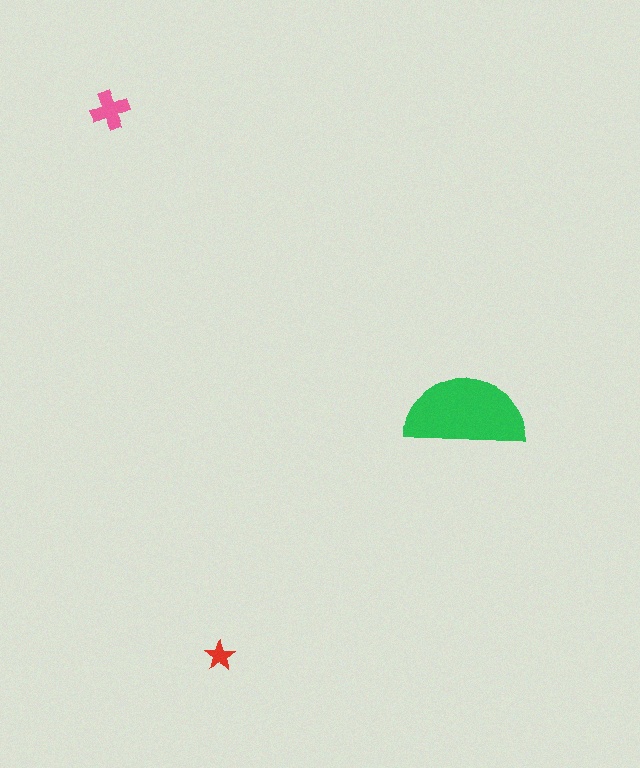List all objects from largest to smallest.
The green semicircle, the pink cross, the red star.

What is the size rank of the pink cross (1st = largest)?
2nd.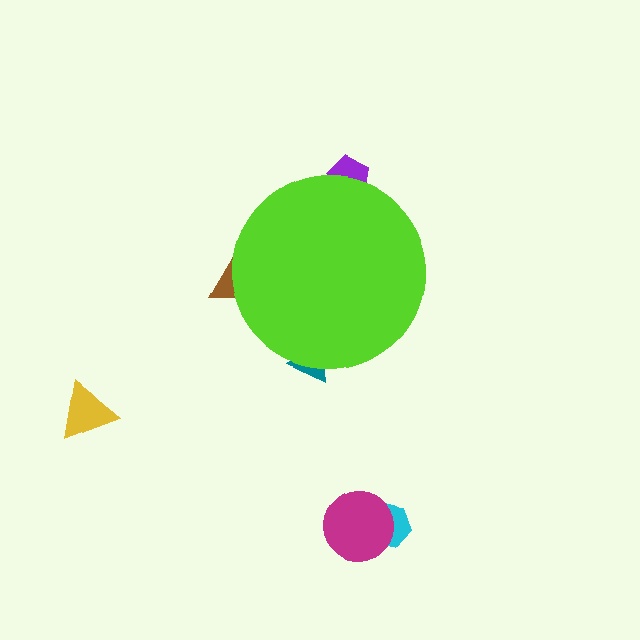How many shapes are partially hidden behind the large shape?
3 shapes are partially hidden.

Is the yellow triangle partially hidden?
No, the yellow triangle is fully visible.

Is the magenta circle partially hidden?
No, the magenta circle is fully visible.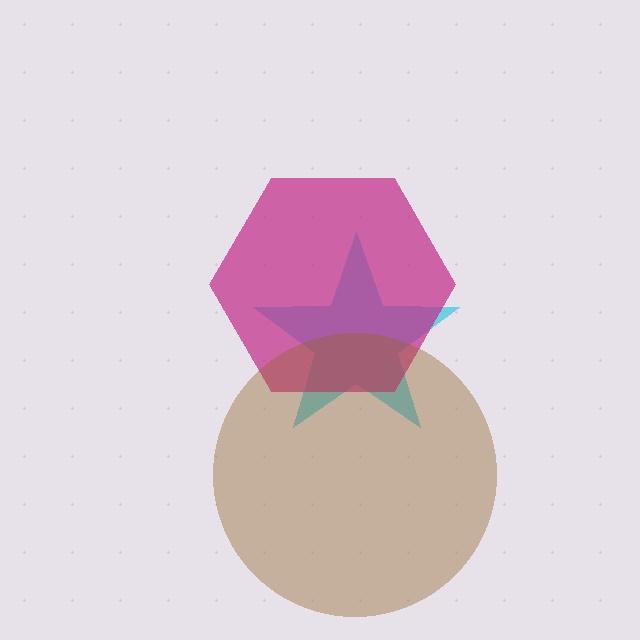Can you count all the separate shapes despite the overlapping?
Yes, there are 3 separate shapes.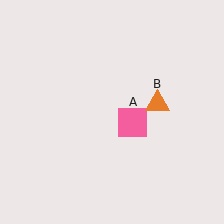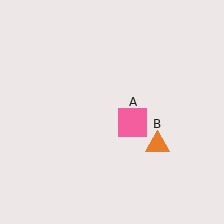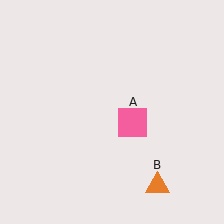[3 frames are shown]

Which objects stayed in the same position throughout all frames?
Pink square (object A) remained stationary.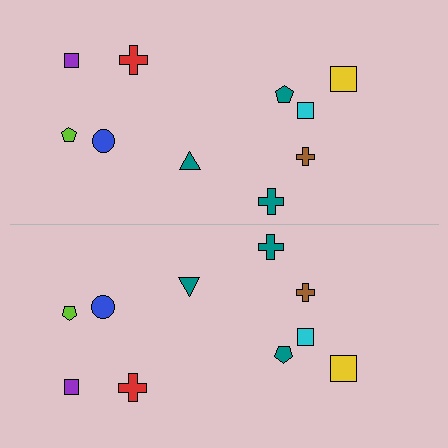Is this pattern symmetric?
Yes, this pattern has bilateral (reflection) symmetry.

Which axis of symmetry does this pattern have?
The pattern has a horizontal axis of symmetry running through the center of the image.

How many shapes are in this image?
There are 20 shapes in this image.